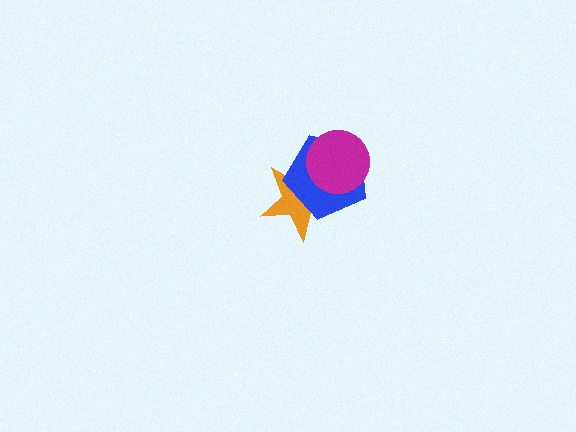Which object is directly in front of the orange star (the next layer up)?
The blue pentagon is directly in front of the orange star.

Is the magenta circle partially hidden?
No, no other shape covers it.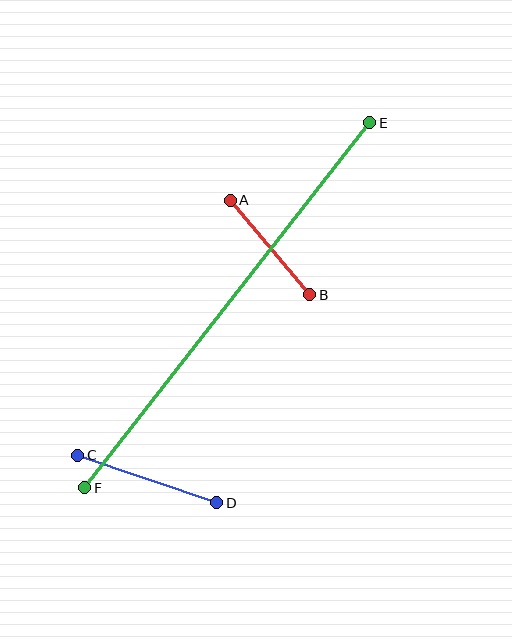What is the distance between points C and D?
The distance is approximately 147 pixels.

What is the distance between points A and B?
The distance is approximately 124 pixels.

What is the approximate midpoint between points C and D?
The midpoint is at approximately (147, 479) pixels.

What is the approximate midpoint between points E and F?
The midpoint is at approximately (227, 305) pixels.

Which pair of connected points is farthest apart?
Points E and F are farthest apart.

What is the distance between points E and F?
The distance is approximately 463 pixels.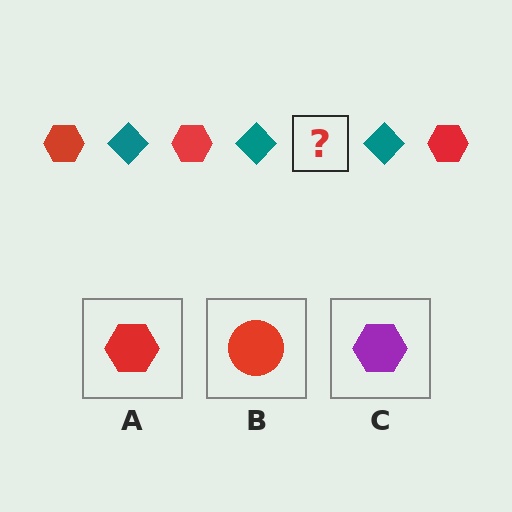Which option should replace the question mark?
Option A.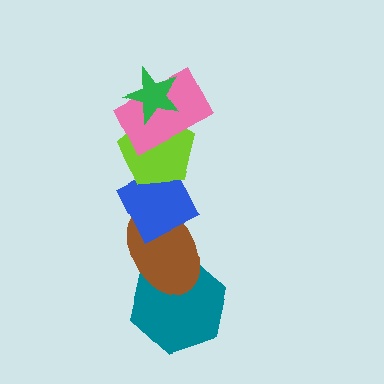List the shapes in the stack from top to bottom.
From top to bottom: the green star, the pink rectangle, the lime pentagon, the blue diamond, the brown ellipse, the teal hexagon.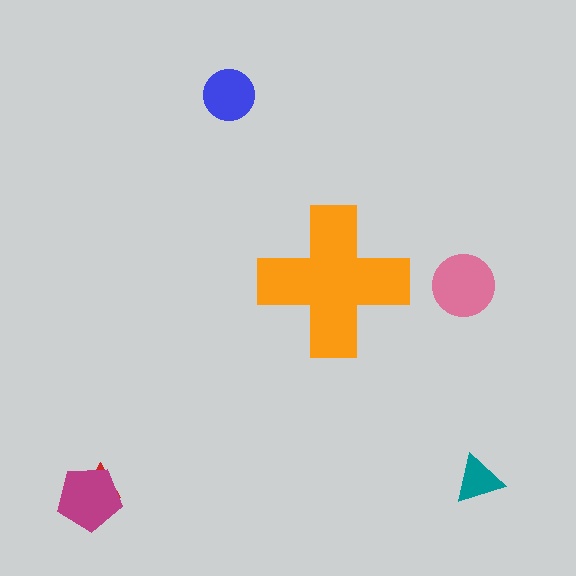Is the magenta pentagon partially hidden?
No, the magenta pentagon is fully visible.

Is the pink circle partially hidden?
No, the pink circle is fully visible.